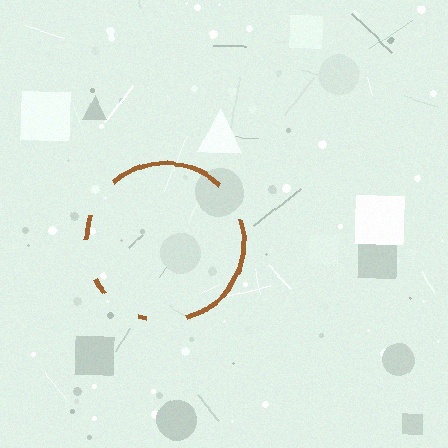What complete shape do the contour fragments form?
The contour fragments form a circle.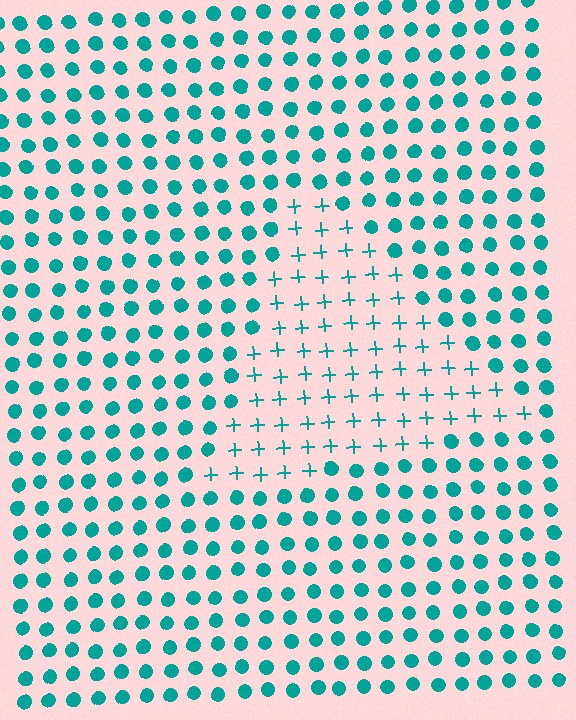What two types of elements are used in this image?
The image uses plus signs inside the triangle region and circles outside it.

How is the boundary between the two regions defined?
The boundary is defined by a change in element shape: plus signs inside vs. circles outside. All elements share the same color and spacing.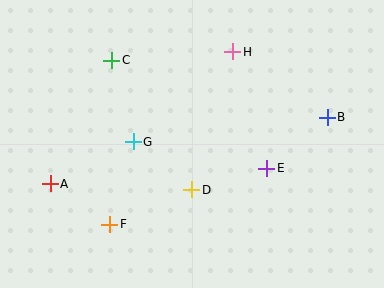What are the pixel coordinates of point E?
Point E is at (267, 168).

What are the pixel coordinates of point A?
Point A is at (50, 184).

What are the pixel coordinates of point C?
Point C is at (112, 60).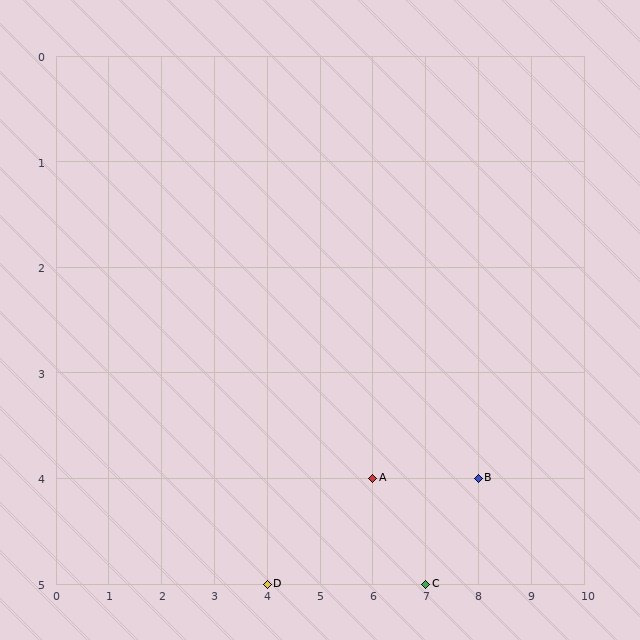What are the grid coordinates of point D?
Point D is at grid coordinates (4, 5).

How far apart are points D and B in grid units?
Points D and B are 4 columns and 1 row apart (about 4.1 grid units diagonally).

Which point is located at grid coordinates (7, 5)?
Point C is at (7, 5).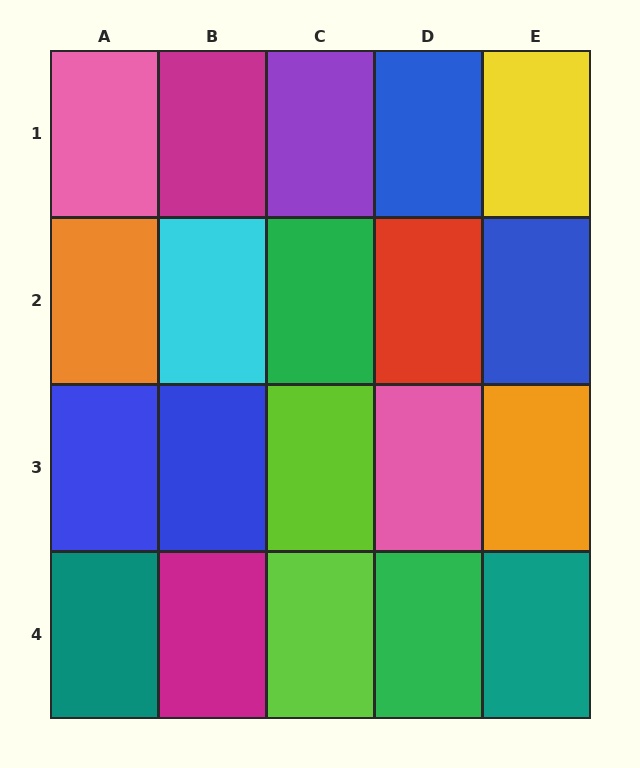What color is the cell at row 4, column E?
Teal.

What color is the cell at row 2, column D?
Red.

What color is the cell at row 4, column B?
Magenta.